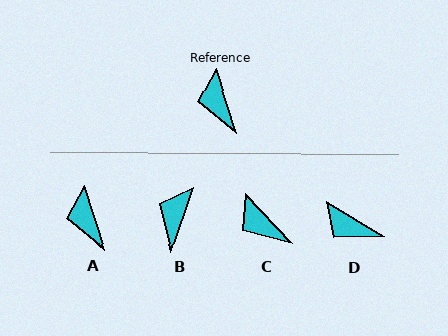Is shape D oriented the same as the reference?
No, it is off by about 40 degrees.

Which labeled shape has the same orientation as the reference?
A.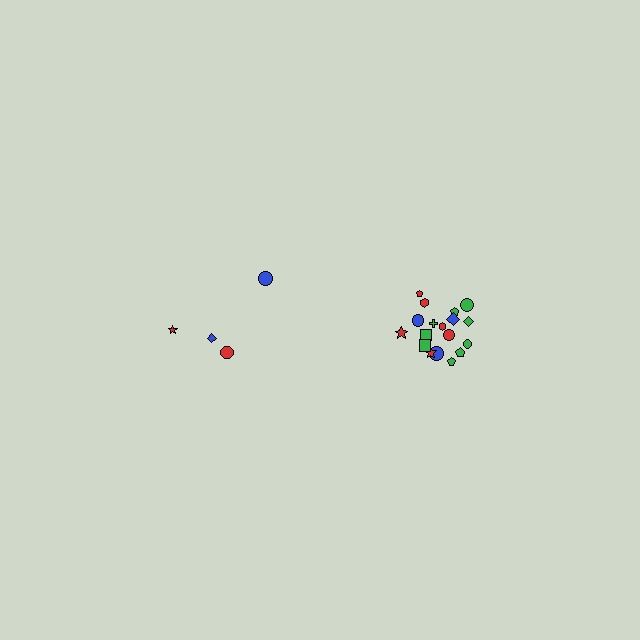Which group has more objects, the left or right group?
The right group.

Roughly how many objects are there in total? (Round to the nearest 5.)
Roughly 20 objects in total.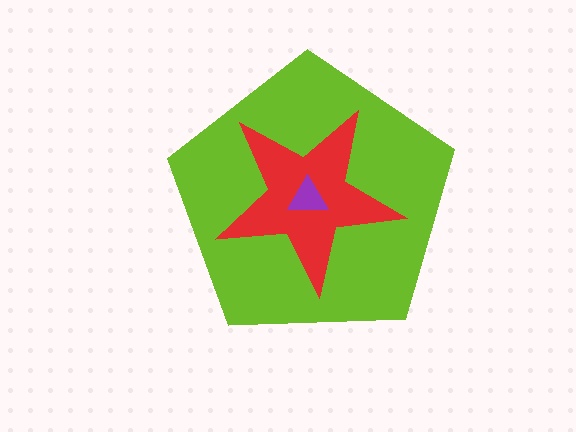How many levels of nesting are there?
3.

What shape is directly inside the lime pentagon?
The red star.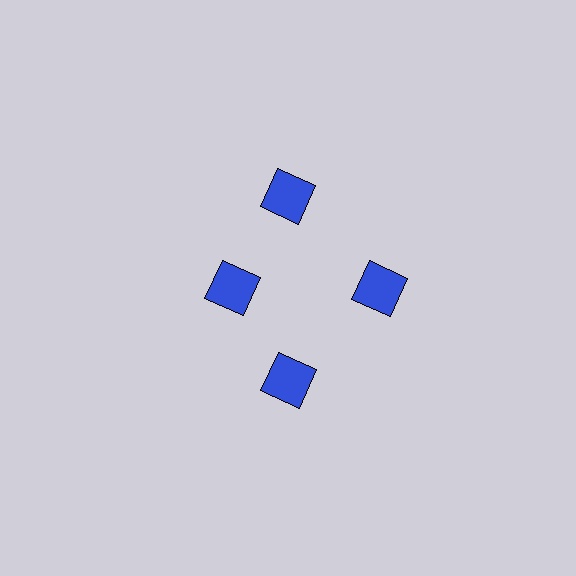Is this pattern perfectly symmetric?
No. The 4 blue squares are arranged in a ring, but one element near the 9 o'clock position is pulled inward toward the center, breaking the 4-fold rotational symmetry.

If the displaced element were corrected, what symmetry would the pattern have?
It would have 4-fold rotational symmetry — the pattern would map onto itself every 90 degrees.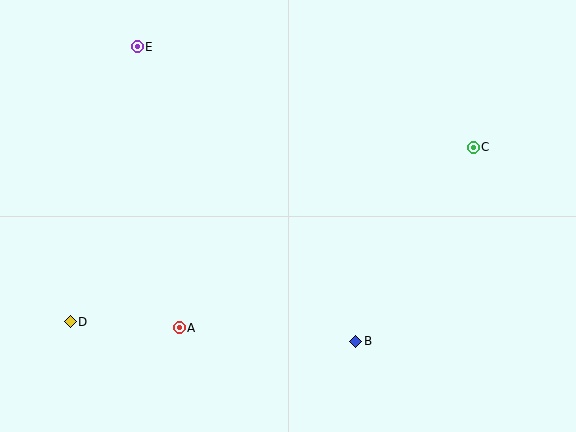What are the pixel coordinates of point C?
Point C is at (473, 147).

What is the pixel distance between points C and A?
The distance between C and A is 345 pixels.